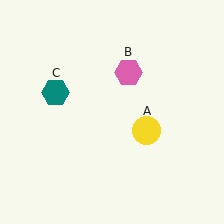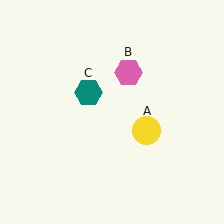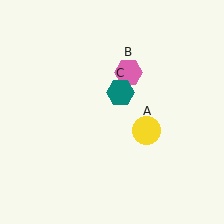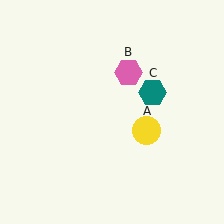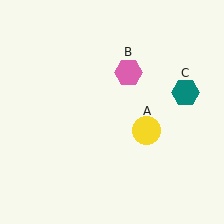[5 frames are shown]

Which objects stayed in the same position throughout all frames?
Yellow circle (object A) and pink hexagon (object B) remained stationary.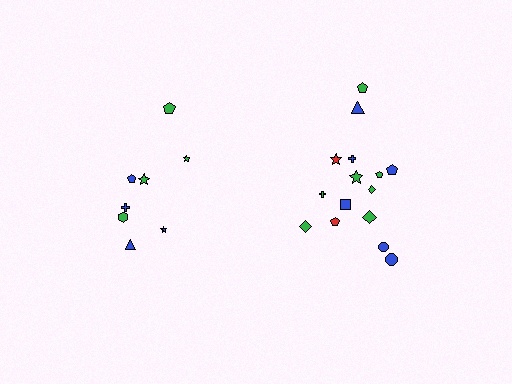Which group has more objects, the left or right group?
The right group.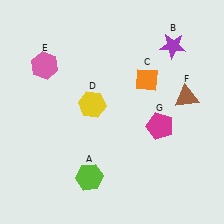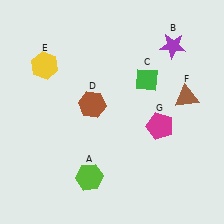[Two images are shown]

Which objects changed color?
C changed from orange to green. D changed from yellow to brown. E changed from pink to yellow.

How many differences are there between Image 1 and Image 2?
There are 3 differences between the two images.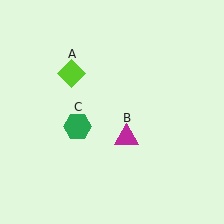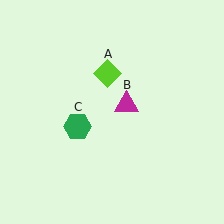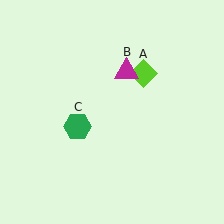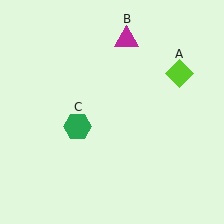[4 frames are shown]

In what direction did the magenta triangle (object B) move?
The magenta triangle (object B) moved up.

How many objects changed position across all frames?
2 objects changed position: lime diamond (object A), magenta triangle (object B).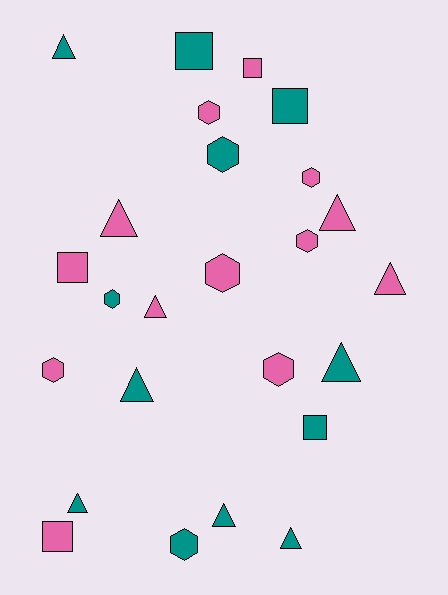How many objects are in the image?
There are 25 objects.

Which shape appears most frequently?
Triangle, with 10 objects.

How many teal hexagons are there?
There are 3 teal hexagons.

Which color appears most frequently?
Pink, with 13 objects.